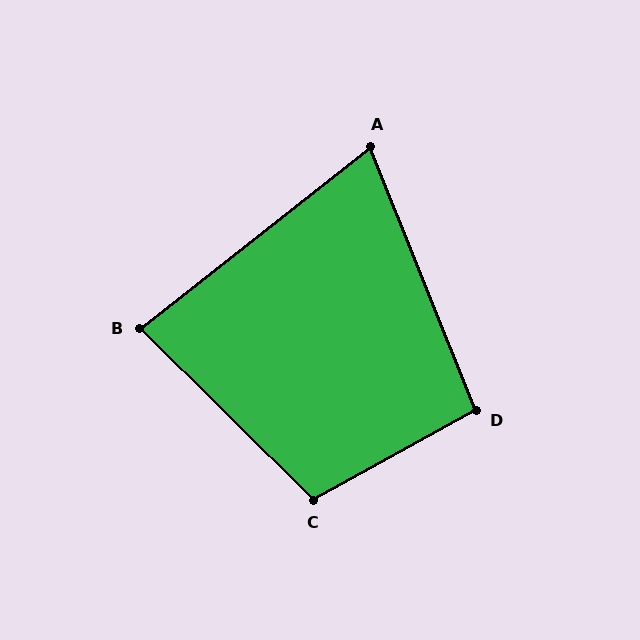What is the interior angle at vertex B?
Approximately 83 degrees (acute).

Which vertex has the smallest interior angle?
A, at approximately 74 degrees.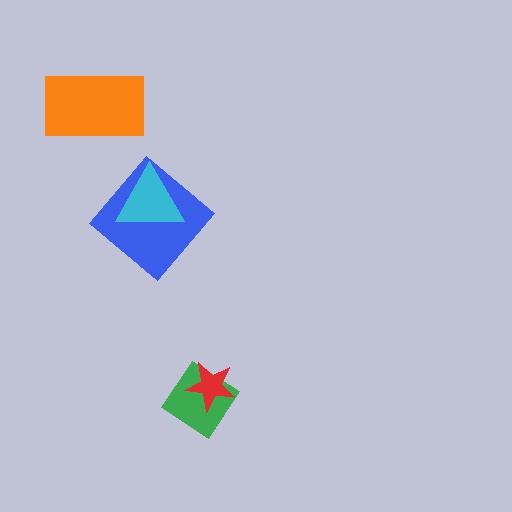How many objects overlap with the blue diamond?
1 object overlaps with the blue diamond.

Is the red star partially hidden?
No, no other shape covers it.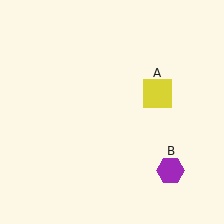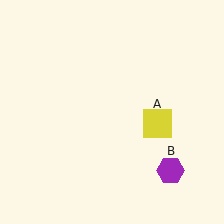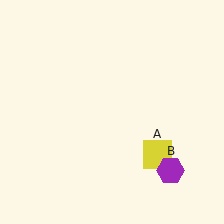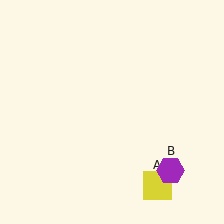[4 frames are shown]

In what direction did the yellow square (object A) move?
The yellow square (object A) moved down.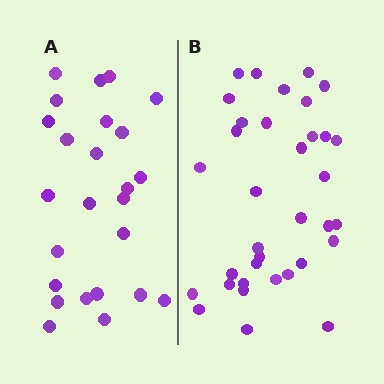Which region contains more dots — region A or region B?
Region B (the right region) has more dots.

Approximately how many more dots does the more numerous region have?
Region B has roughly 10 or so more dots than region A.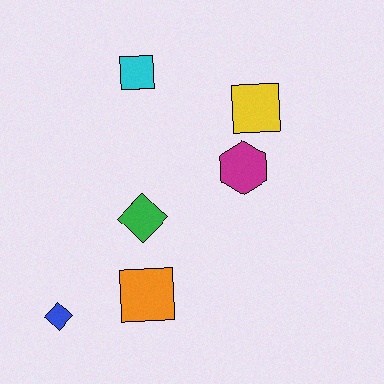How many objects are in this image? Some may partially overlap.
There are 6 objects.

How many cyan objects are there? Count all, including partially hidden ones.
There is 1 cyan object.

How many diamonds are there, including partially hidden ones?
There are 2 diamonds.